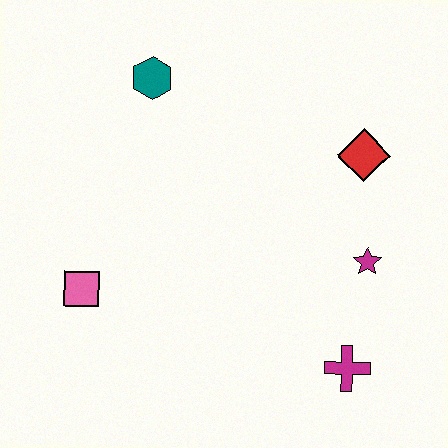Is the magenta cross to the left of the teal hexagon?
No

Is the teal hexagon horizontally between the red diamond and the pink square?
Yes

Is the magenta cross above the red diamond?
No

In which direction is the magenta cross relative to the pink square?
The magenta cross is to the right of the pink square.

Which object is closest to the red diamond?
The magenta star is closest to the red diamond.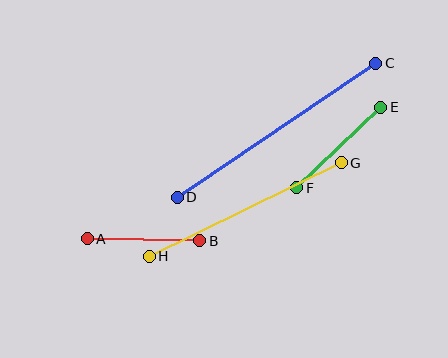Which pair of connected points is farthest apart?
Points C and D are farthest apart.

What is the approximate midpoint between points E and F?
The midpoint is at approximately (339, 147) pixels.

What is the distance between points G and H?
The distance is approximately 213 pixels.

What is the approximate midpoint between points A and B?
The midpoint is at approximately (143, 240) pixels.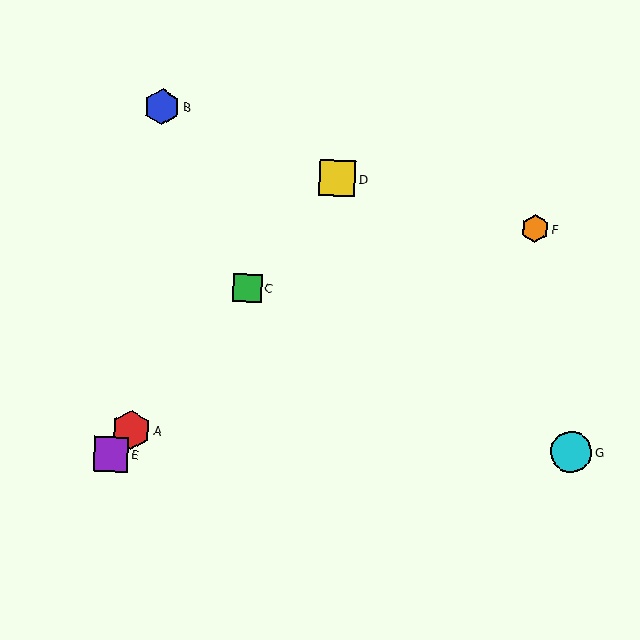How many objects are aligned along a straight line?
4 objects (A, C, D, E) are aligned along a straight line.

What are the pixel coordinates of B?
Object B is at (162, 107).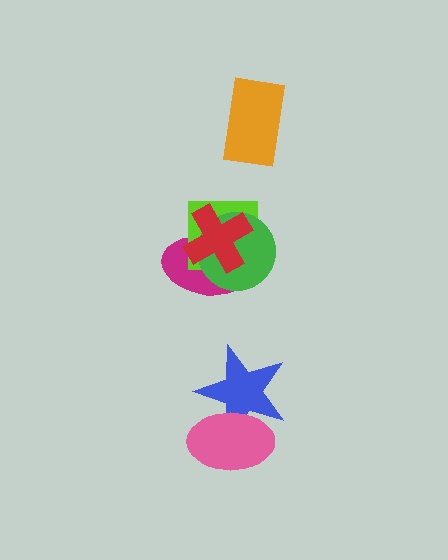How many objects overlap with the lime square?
3 objects overlap with the lime square.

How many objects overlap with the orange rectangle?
0 objects overlap with the orange rectangle.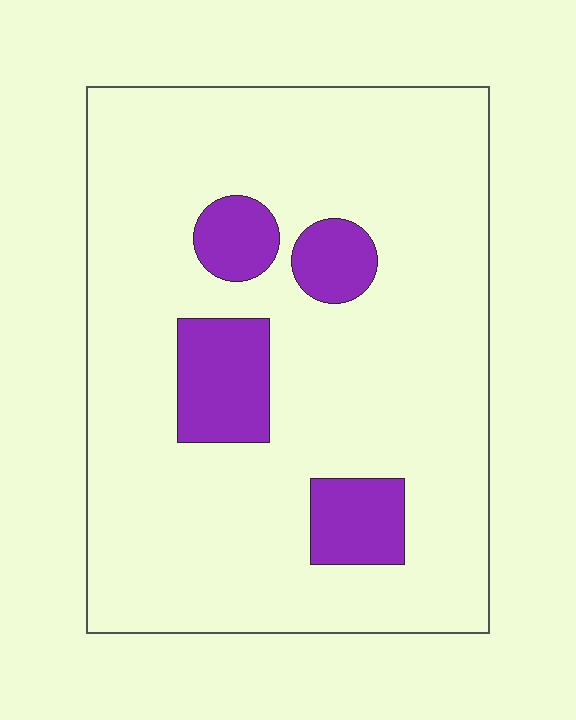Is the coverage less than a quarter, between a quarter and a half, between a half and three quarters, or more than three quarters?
Less than a quarter.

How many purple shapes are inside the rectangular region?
4.